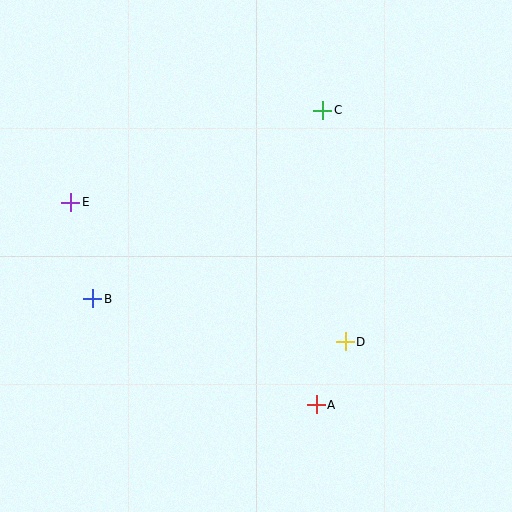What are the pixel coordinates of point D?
Point D is at (345, 342).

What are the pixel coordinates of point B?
Point B is at (93, 299).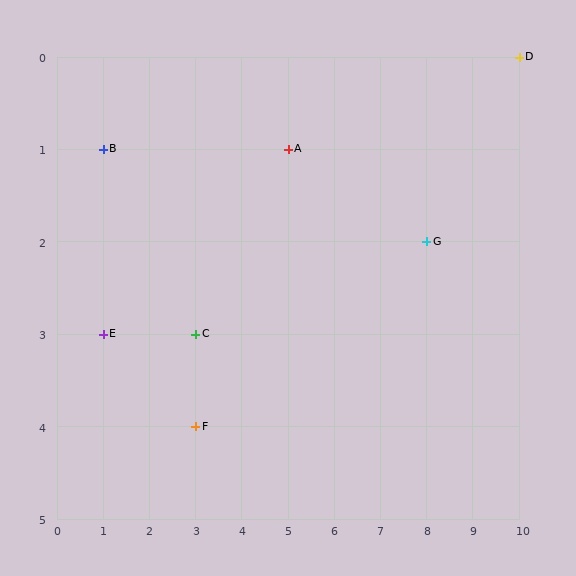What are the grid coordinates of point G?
Point G is at grid coordinates (8, 2).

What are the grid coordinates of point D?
Point D is at grid coordinates (10, 0).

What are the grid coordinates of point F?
Point F is at grid coordinates (3, 4).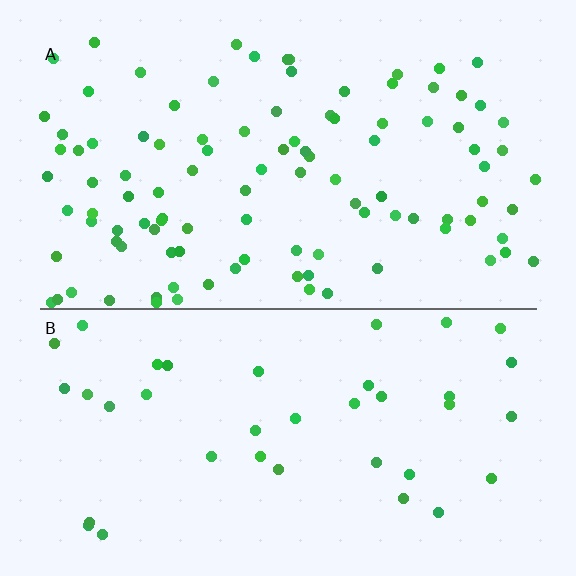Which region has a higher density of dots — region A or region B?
A (the top).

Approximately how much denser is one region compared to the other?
Approximately 2.7× — region A over region B.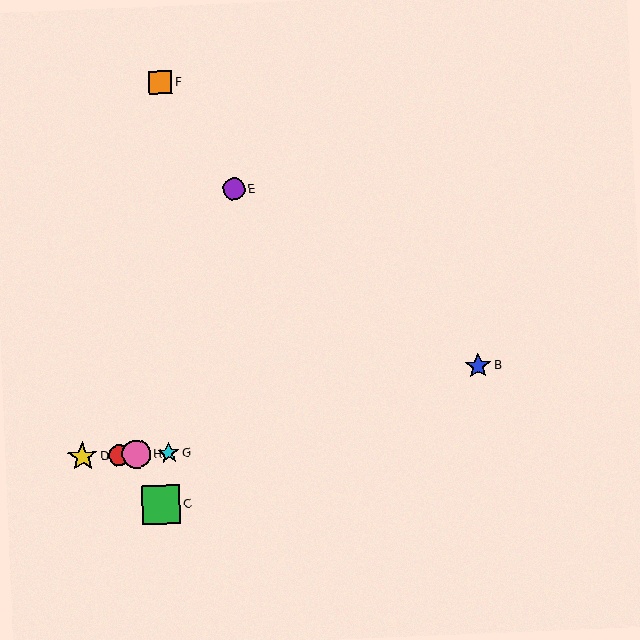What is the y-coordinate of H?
Object H is at y≈454.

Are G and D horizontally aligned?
Yes, both are at y≈453.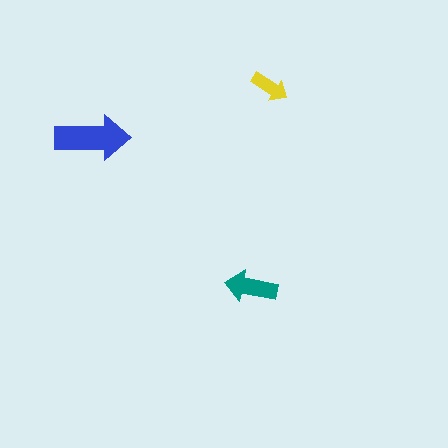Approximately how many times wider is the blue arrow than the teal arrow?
About 1.5 times wider.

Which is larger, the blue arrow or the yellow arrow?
The blue one.